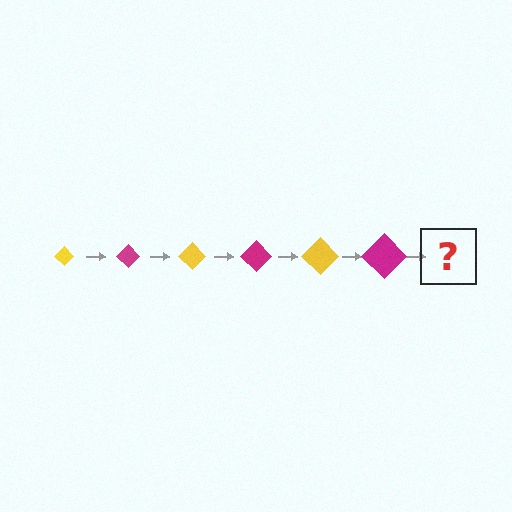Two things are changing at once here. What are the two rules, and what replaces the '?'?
The two rules are that the diamond grows larger each step and the color cycles through yellow and magenta. The '?' should be a yellow diamond, larger than the previous one.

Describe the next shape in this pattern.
It should be a yellow diamond, larger than the previous one.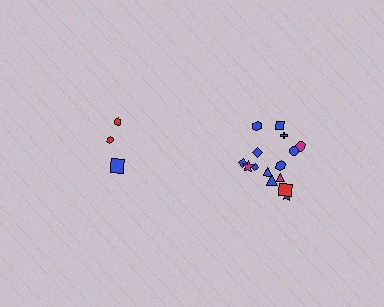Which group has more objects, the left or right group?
The right group.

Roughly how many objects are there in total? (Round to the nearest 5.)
Roughly 20 objects in total.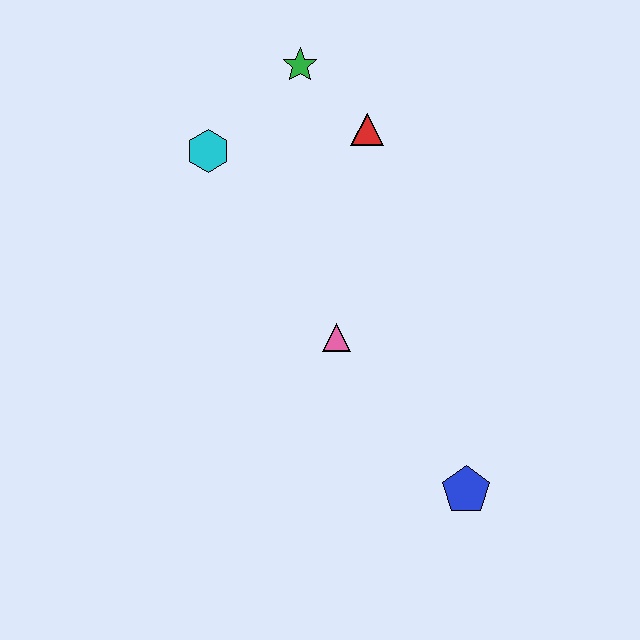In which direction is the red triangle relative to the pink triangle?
The red triangle is above the pink triangle.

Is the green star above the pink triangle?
Yes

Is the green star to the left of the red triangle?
Yes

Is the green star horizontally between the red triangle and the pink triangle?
No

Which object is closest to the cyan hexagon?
The green star is closest to the cyan hexagon.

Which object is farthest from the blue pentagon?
The green star is farthest from the blue pentagon.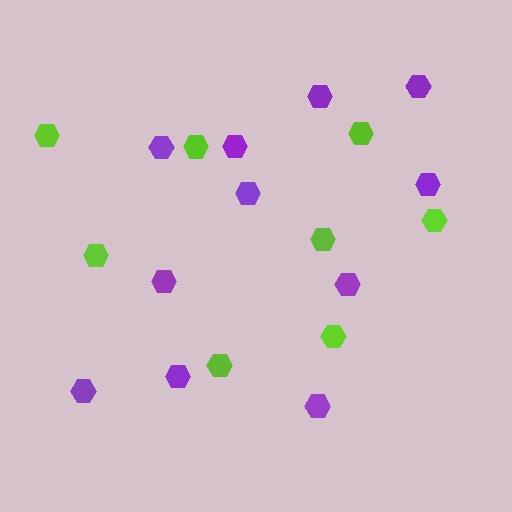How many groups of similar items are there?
There are 2 groups: one group of lime hexagons (8) and one group of purple hexagons (11).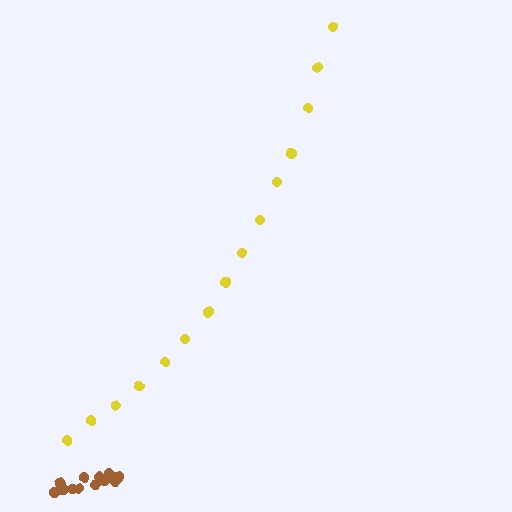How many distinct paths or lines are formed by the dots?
There are 2 distinct paths.